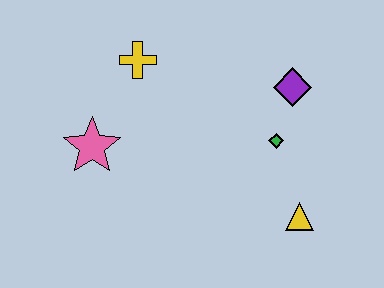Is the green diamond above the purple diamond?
No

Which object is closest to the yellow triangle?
The green diamond is closest to the yellow triangle.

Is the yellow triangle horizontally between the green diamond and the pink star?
No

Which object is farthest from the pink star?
The yellow triangle is farthest from the pink star.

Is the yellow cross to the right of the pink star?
Yes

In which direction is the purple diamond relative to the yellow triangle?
The purple diamond is above the yellow triangle.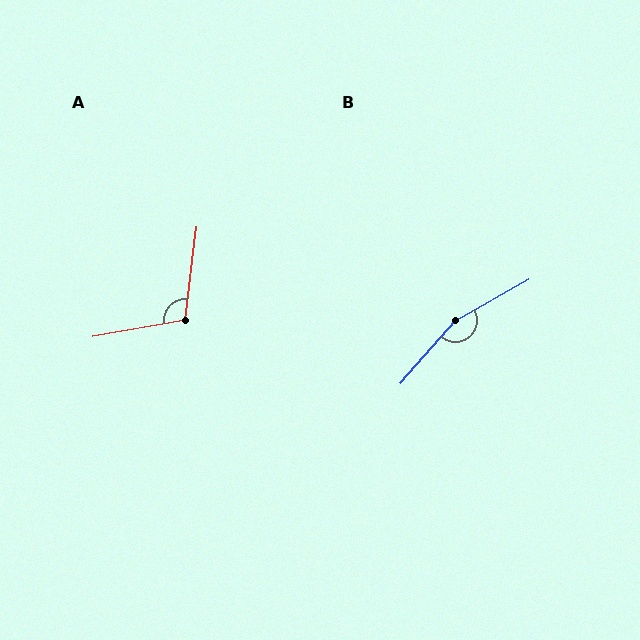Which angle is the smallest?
A, at approximately 107 degrees.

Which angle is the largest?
B, at approximately 161 degrees.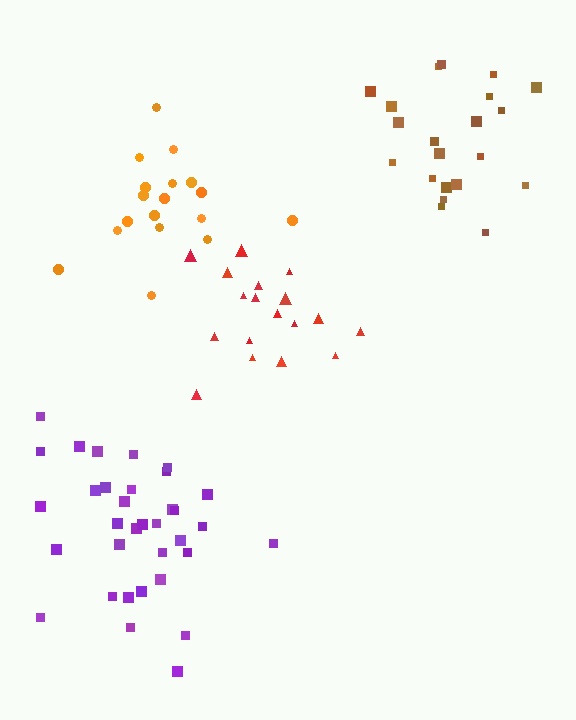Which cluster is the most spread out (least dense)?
Orange.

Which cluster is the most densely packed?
Red.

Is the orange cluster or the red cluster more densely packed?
Red.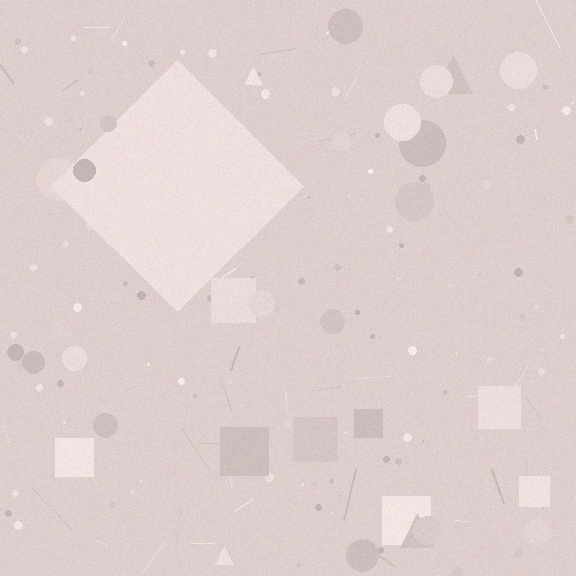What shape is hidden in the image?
A diamond is hidden in the image.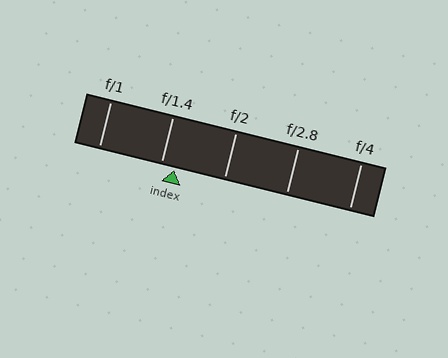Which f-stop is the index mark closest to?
The index mark is closest to f/1.4.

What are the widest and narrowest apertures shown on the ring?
The widest aperture shown is f/1 and the narrowest is f/4.